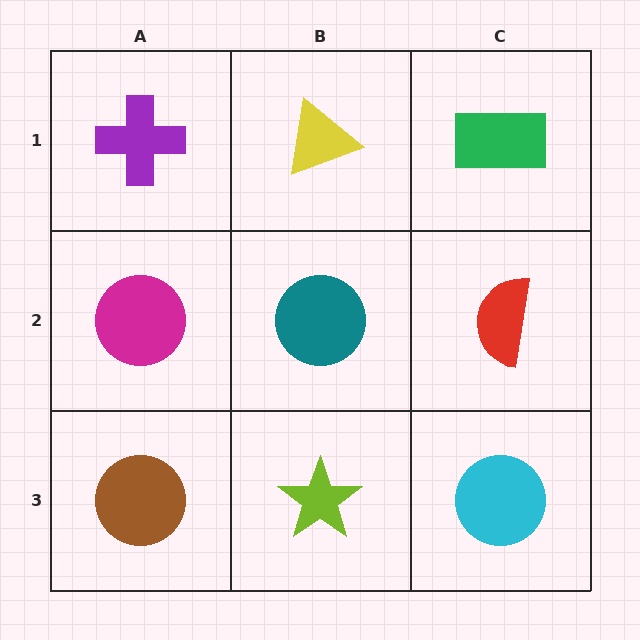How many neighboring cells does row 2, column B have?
4.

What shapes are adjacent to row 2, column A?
A purple cross (row 1, column A), a brown circle (row 3, column A), a teal circle (row 2, column B).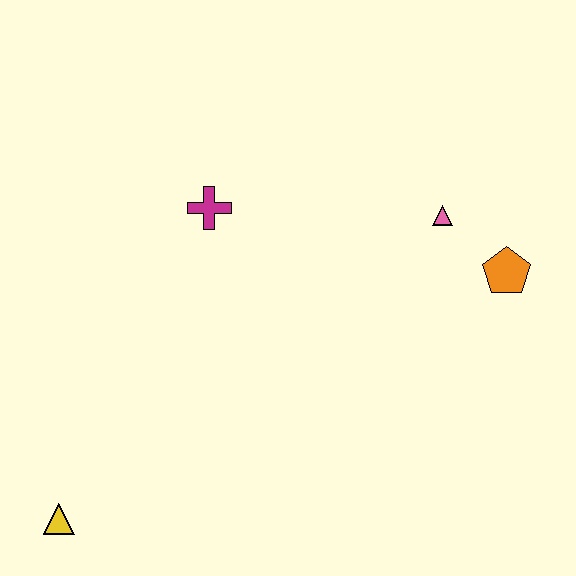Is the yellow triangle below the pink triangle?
Yes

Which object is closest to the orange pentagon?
The pink triangle is closest to the orange pentagon.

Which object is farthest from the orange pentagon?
The yellow triangle is farthest from the orange pentagon.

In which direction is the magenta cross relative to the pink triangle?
The magenta cross is to the left of the pink triangle.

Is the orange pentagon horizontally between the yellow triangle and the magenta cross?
No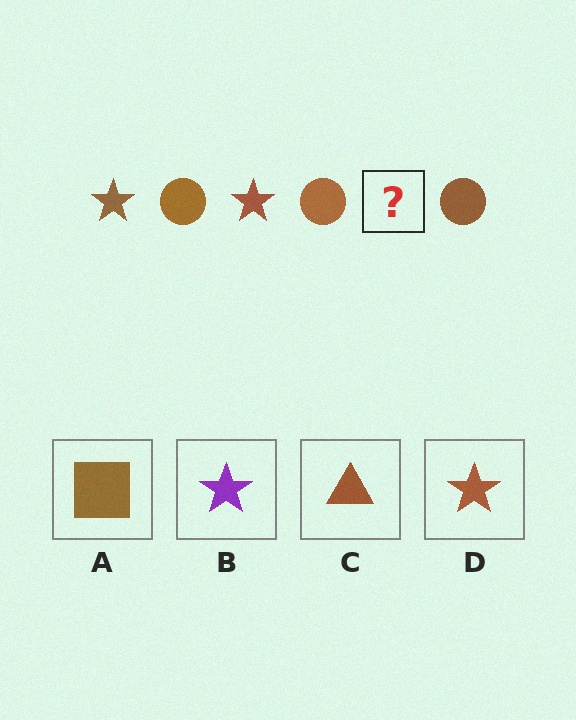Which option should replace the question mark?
Option D.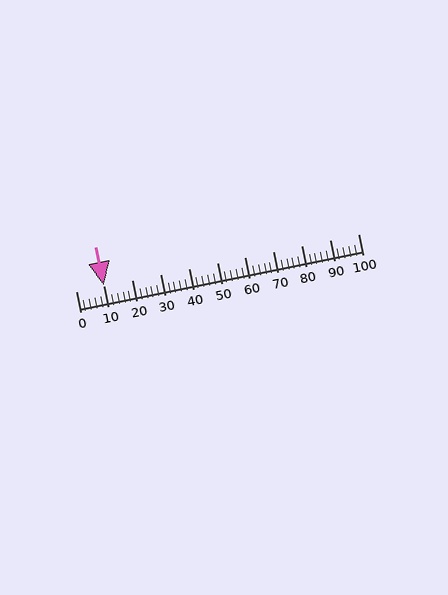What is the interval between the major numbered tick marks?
The major tick marks are spaced 10 units apart.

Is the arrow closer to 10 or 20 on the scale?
The arrow is closer to 10.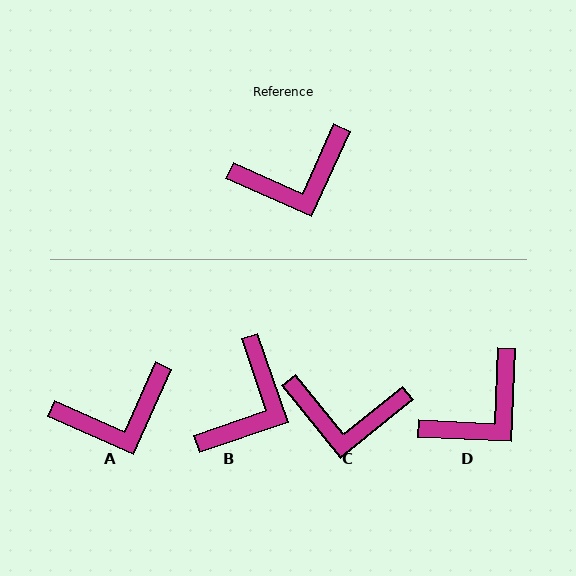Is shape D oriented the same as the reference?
No, it is off by about 21 degrees.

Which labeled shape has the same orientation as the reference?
A.